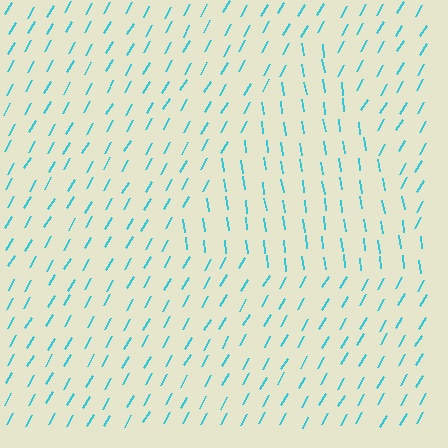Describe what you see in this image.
The image is filled with small cyan line segments. A triangle region in the image has lines oriented differently from the surrounding lines, creating a visible texture boundary.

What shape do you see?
I see a triangle.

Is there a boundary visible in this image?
Yes, there is a texture boundary formed by a change in line orientation.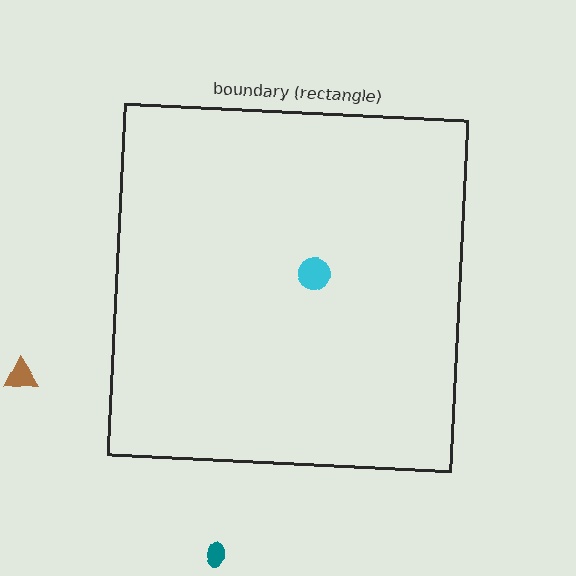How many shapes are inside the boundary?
1 inside, 2 outside.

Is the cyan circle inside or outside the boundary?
Inside.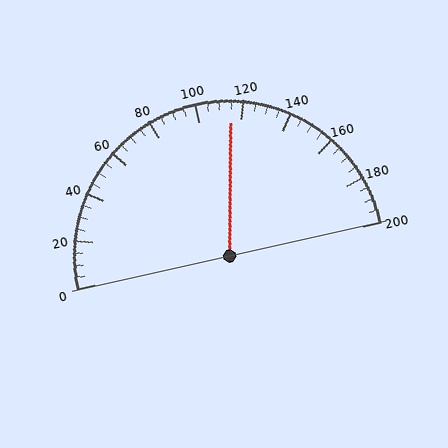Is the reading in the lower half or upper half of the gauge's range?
The reading is in the upper half of the range (0 to 200).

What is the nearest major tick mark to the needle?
The nearest major tick mark is 120.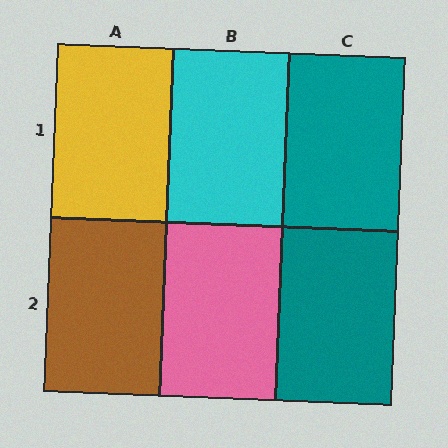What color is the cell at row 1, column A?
Yellow.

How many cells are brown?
1 cell is brown.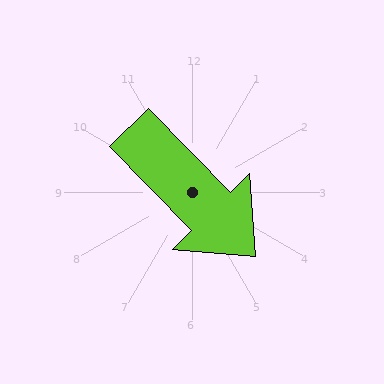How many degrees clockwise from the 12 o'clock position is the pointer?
Approximately 136 degrees.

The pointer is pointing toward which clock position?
Roughly 5 o'clock.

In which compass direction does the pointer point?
Southeast.